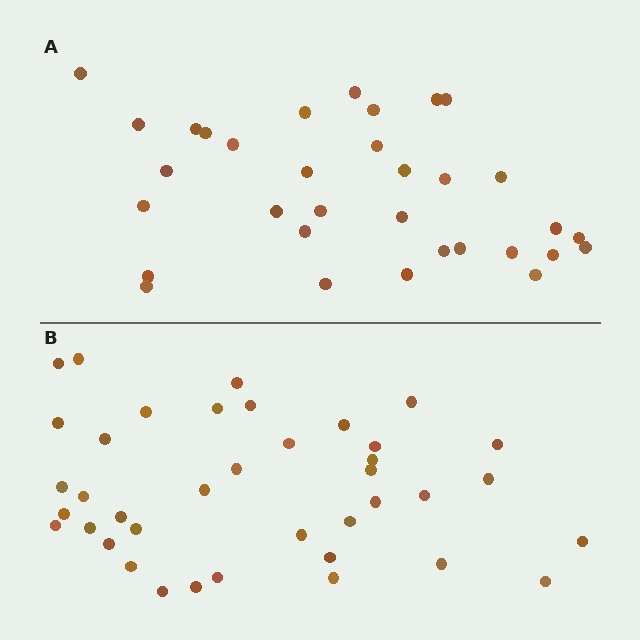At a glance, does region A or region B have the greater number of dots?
Region B (the bottom region) has more dots.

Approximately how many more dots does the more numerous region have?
Region B has about 6 more dots than region A.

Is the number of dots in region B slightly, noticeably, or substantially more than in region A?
Region B has only slightly more — the two regions are fairly close. The ratio is roughly 1.2 to 1.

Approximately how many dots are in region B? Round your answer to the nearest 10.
About 40 dots. (The exact count is 39, which rounds to 40.)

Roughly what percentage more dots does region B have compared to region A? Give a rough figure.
About 20% more.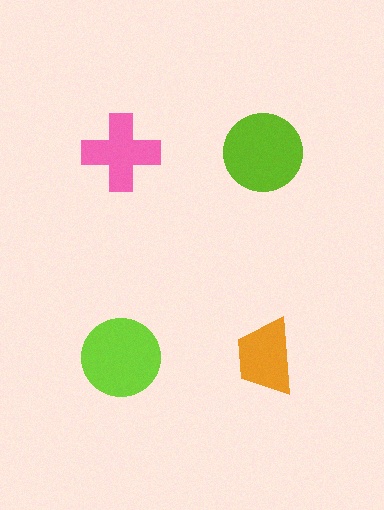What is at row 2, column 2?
An orange trapezoid.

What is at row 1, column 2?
A lime circle.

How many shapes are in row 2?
2 shapes.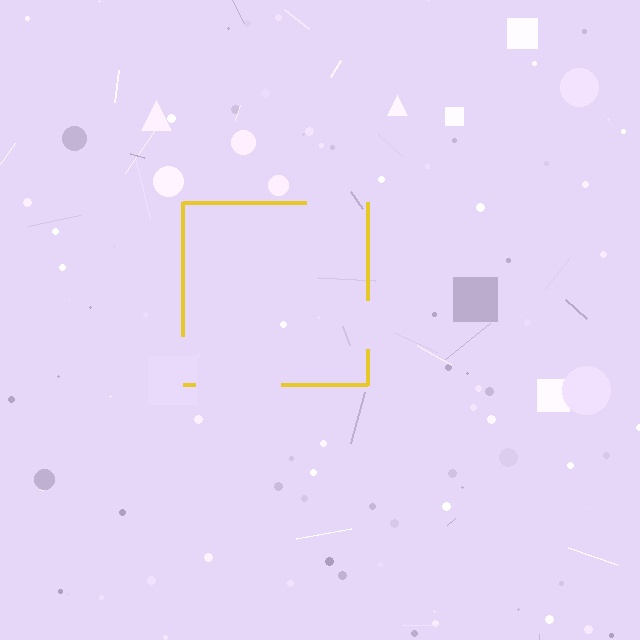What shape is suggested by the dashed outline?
The dashed outline suggests a square.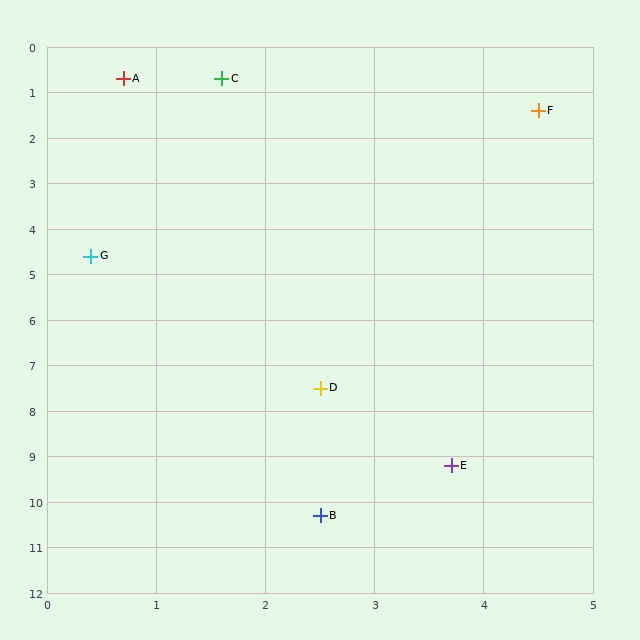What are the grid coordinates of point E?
Point E is at approximately (3.7, 9.2).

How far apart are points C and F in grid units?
Points C and F are about 3.0 grid units apart.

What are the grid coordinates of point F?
Point F is at approximately (4.5, 1.4).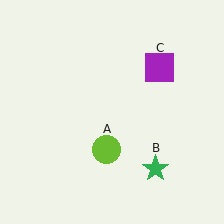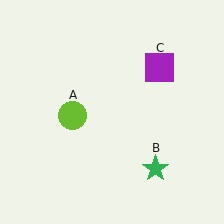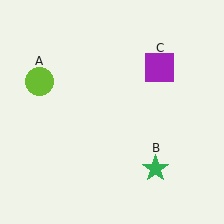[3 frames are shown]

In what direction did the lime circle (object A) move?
The lime circle (object A) moved up and to the left.